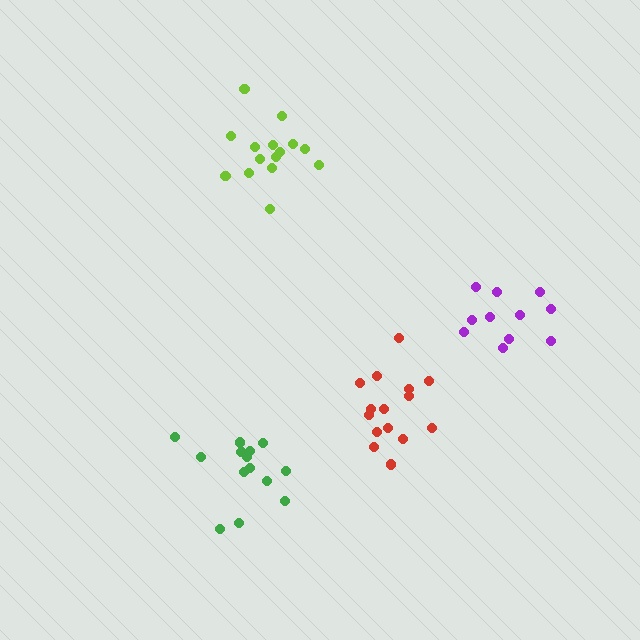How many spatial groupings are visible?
There are 4 spatial groupings.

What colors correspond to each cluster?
The clusters are colored: green, lime, purple, red.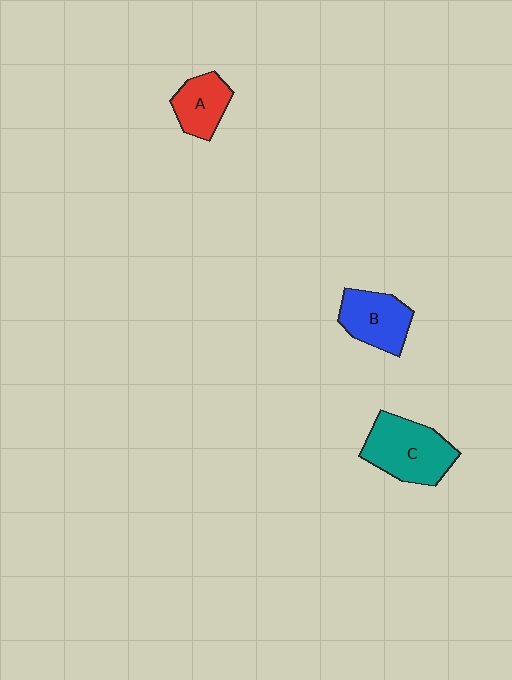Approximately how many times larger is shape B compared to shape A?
Approximately 1.2 times.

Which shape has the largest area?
Shape C (teal).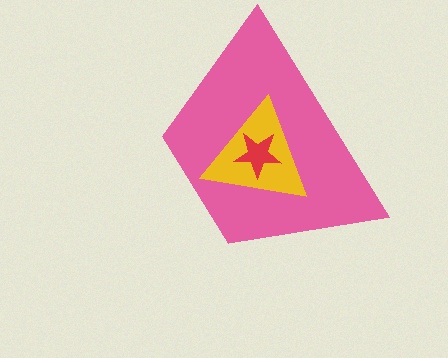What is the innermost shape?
The red star.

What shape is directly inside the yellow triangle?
The red star.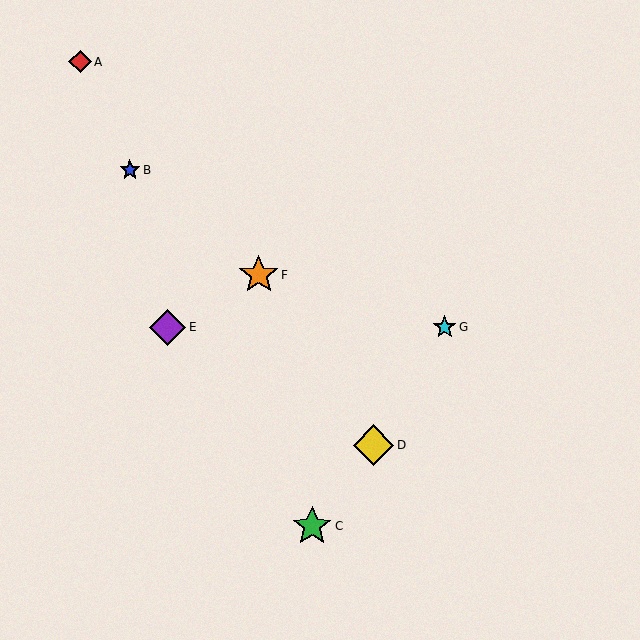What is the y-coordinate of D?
Object D is at y≈445.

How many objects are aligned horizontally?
2 objects (E, G) are aligned horizontally.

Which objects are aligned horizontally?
Objects E, G are aligned horizontally.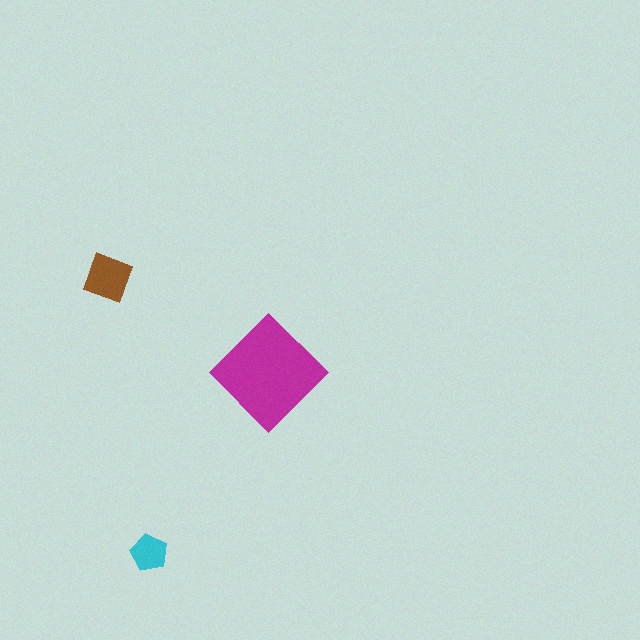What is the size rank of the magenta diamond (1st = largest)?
1st.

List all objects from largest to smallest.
The magenta diamond, the brown square, the cyan pentagon.